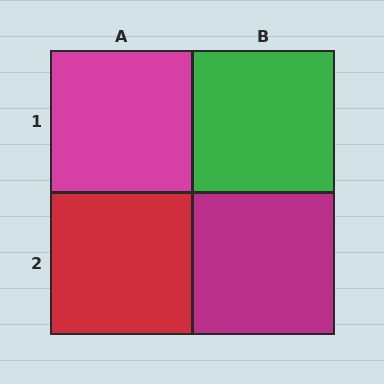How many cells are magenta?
2 cells are magenta.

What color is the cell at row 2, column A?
Red.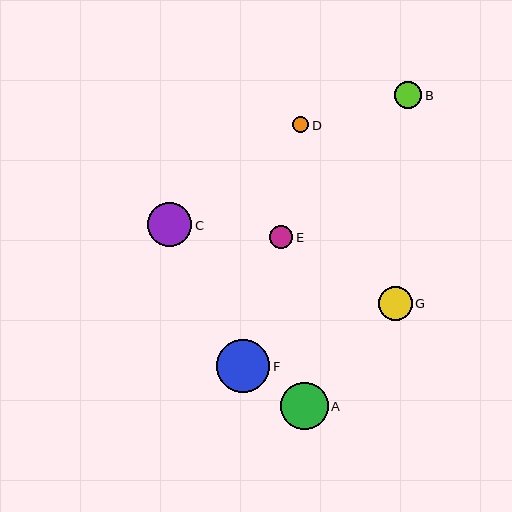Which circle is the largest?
Circle F is the largest with a size of approximately 53 pixels.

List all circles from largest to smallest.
From largest to smallest: F, A, C, G, B, E, D.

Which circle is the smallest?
Circle D is the smallest with a size of approximately 16 pixels.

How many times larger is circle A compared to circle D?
Circle A is approximately 2.9 times the size of circle D.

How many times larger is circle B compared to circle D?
Circle B is approximately 1.7 times the size of circle D.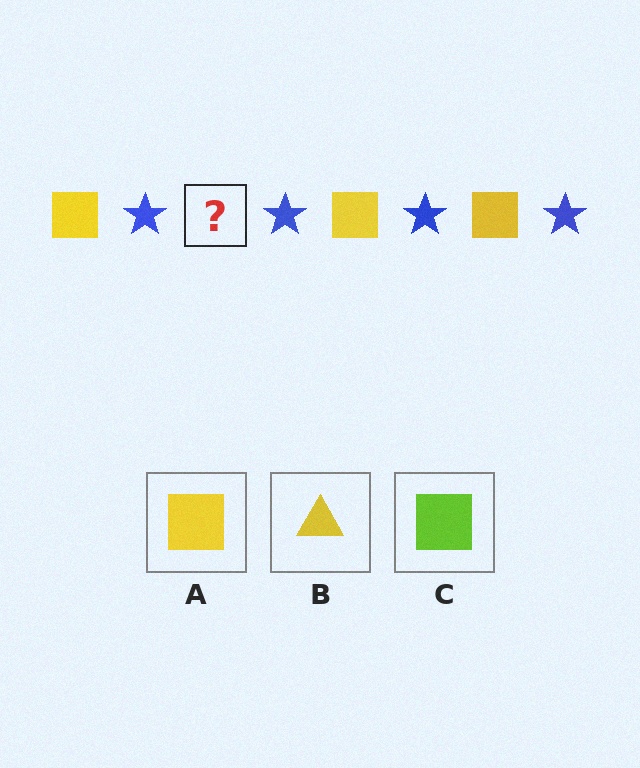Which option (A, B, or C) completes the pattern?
A.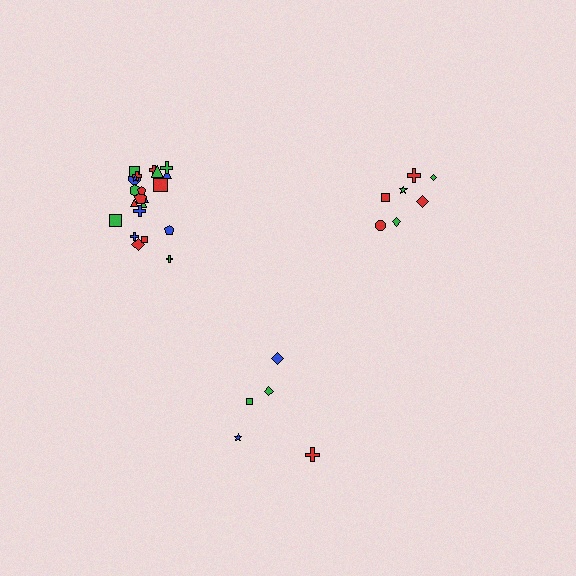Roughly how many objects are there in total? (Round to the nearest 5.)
Roughly 35 objects in total.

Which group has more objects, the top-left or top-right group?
The top-left group.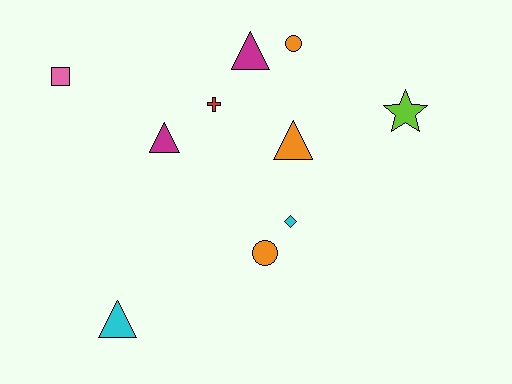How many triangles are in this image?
There are 4 triangles.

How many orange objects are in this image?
There are 3 orange objects.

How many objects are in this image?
There are 10 objects.